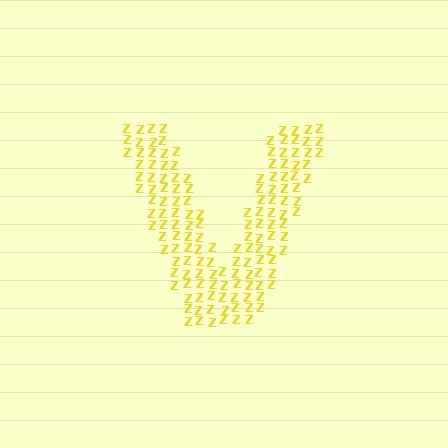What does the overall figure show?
The overall figure shows the letter V.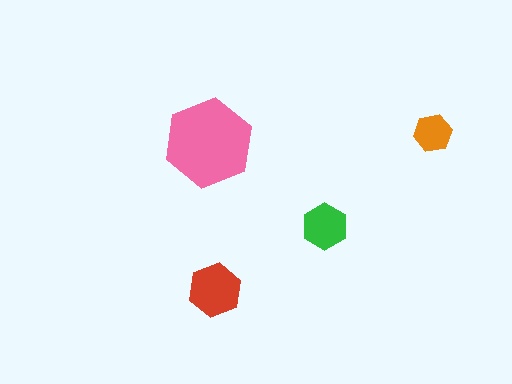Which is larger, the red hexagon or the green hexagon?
The red one.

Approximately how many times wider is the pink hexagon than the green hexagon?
About 2 times wider.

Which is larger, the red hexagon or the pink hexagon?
The pink one.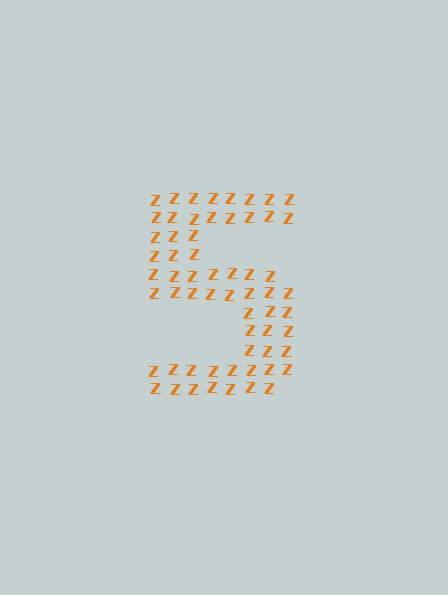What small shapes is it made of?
It is made of small letter Z's.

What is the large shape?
The large shape is the digit 5.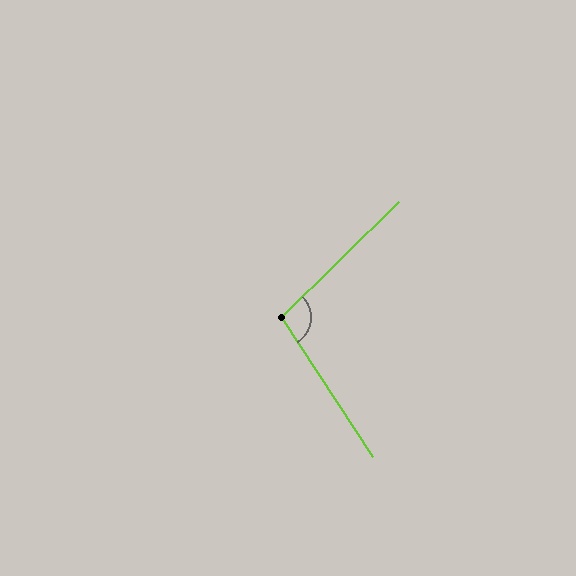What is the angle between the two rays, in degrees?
Approximately 101 degrees.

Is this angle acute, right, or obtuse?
It is obtuse.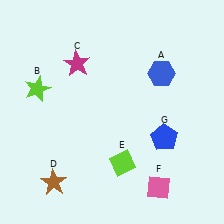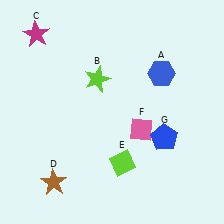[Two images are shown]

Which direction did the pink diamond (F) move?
The pink diamond (F) moved up.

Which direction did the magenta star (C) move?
The magenta star (C) moved left.